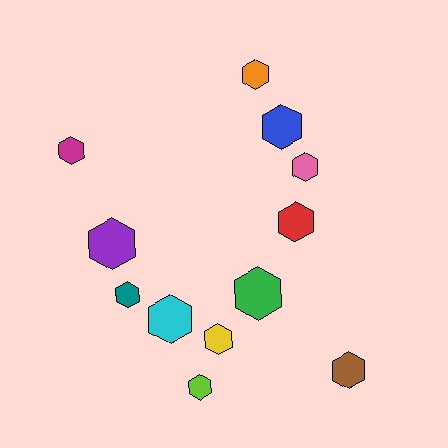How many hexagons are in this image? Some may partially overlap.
There are 12 hexagons.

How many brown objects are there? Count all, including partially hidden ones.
There is 1 brown object.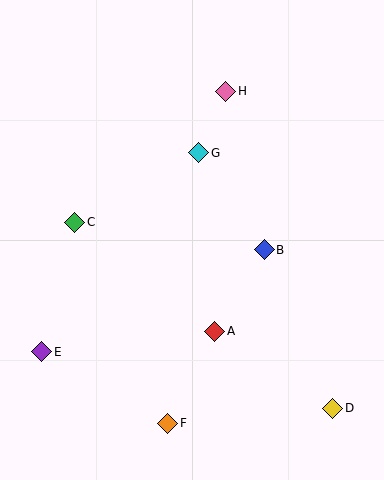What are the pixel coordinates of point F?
Point F is at (168, 423).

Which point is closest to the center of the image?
Point B at (264, 250) is closest to the center.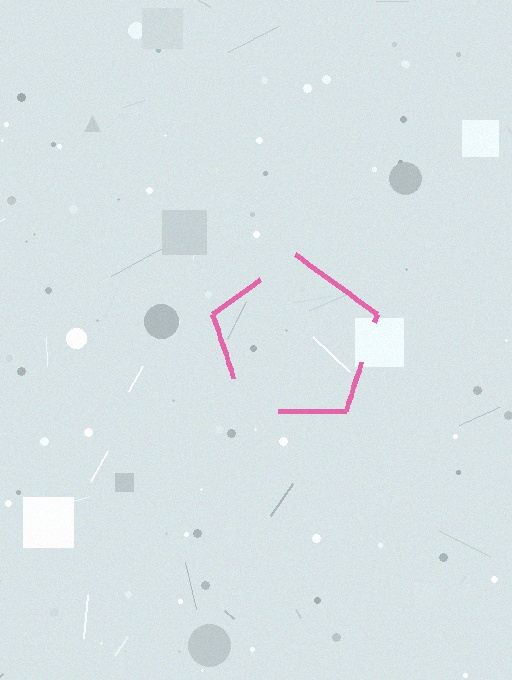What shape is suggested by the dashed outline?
The dashed outline suggests a pentagon.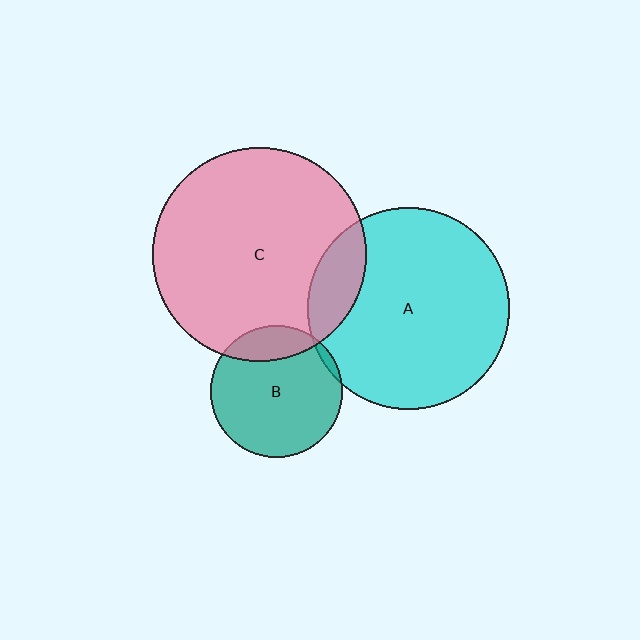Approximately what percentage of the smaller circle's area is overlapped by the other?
Approximately 15%.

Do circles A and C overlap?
Yes.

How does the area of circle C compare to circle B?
Approximately 2.6 times.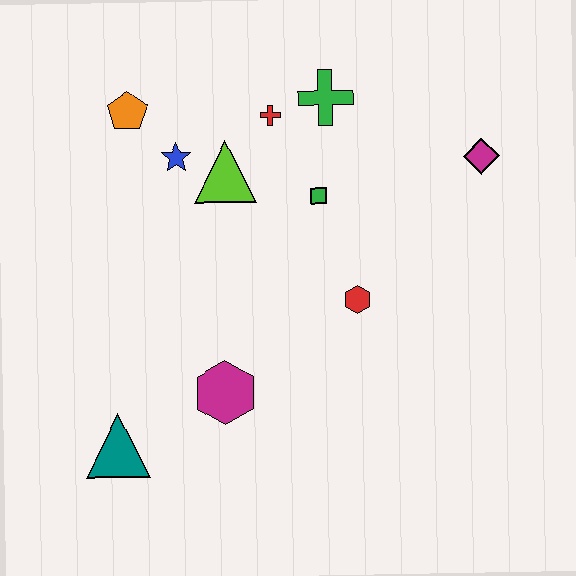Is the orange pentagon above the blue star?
Yes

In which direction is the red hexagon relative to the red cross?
The red hexagon is below the red cross.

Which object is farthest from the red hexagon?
The orange pentagon is farthest from the red hexagon.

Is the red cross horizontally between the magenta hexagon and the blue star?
No